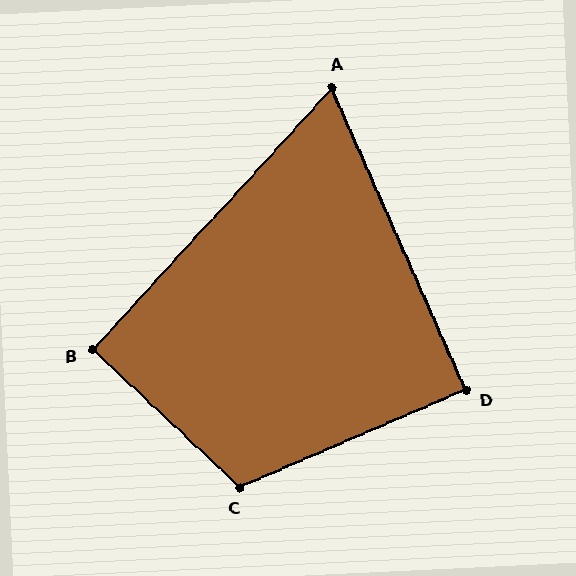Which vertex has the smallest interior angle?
A, at approximately 66 degrees.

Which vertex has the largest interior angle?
C, at approximately 114 degrees.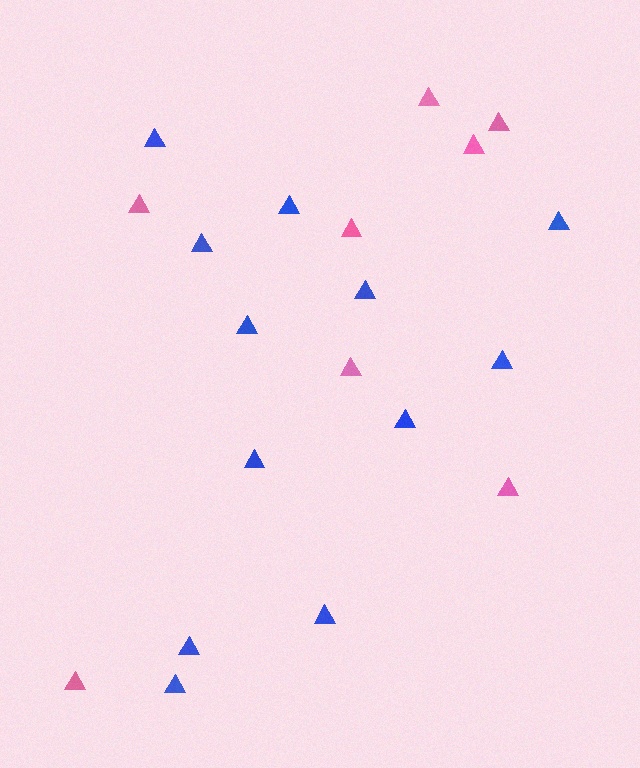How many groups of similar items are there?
There are 2 groups: one group of blue triangles (12) and one group of pink triangles (8).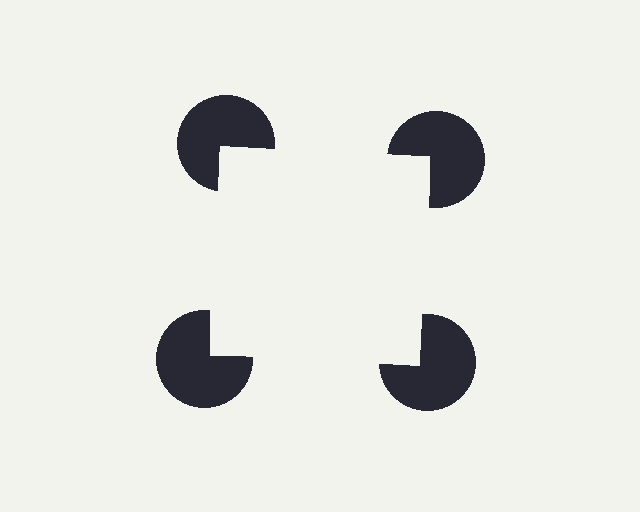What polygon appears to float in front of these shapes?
An illusory square — its edges are inferred from the aligned wedge cuts in the pac-man discs, not physically drawn.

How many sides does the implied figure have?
4 sides.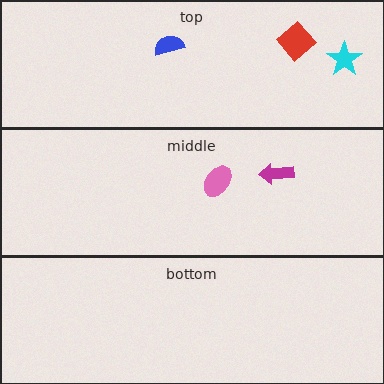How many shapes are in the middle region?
2.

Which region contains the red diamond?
The top region.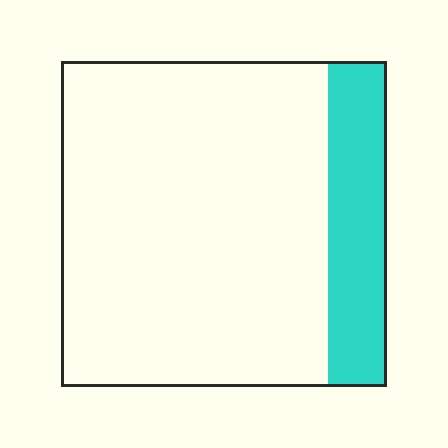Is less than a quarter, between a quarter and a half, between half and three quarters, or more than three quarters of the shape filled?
Less than a quarter.